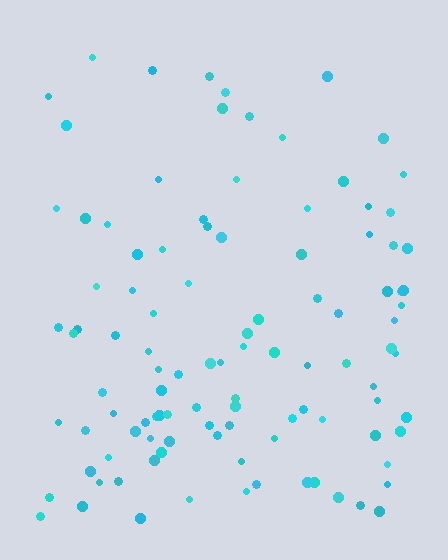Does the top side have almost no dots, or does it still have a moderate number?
Still a moderate number, just noticeably fewer than the bottom.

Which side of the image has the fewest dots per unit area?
The top.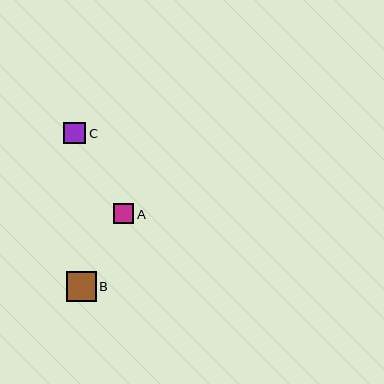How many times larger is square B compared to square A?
Square B is approximately 1.4 times the size of square A.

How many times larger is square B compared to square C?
Square B is approximately 1.4 times the size of square C.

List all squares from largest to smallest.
From largest to smallest: B, C, A.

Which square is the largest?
Square B is the largest with a size of approximately 30 pixels.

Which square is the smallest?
Square A is the smallest with a size of approximately 21 pixels.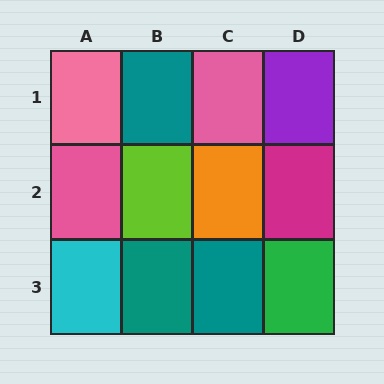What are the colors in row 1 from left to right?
Pink, teal, pink, purple.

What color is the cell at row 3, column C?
Teal.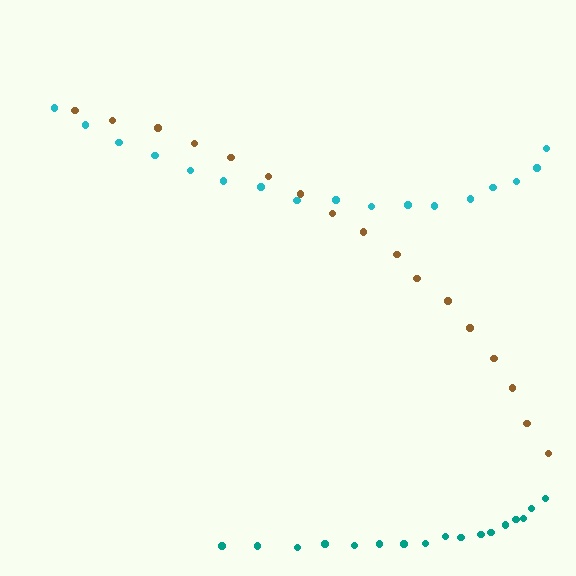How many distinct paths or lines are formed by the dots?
There are 3 distinct paths.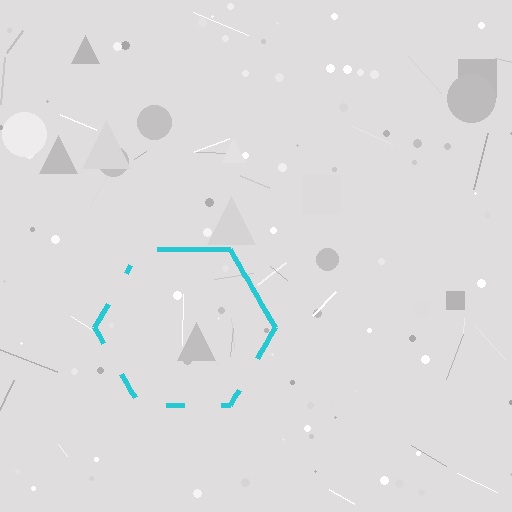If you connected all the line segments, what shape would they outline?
They would outline a hexagon.